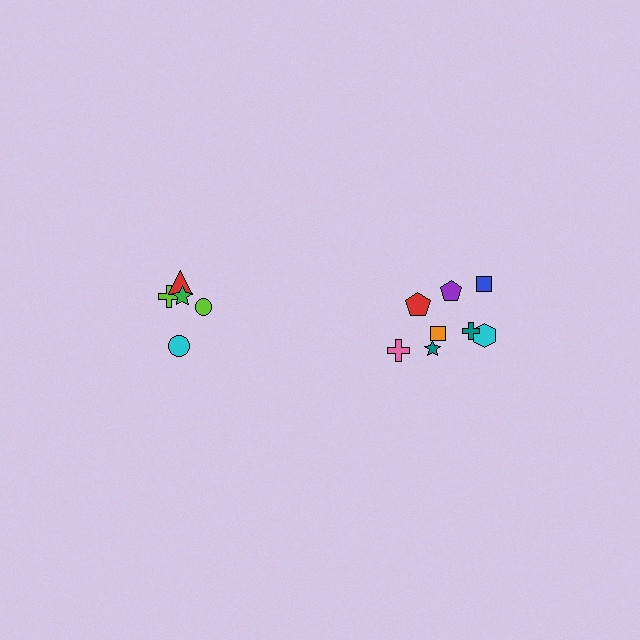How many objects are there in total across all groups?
There are 13 objects.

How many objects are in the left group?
There are 5 objects.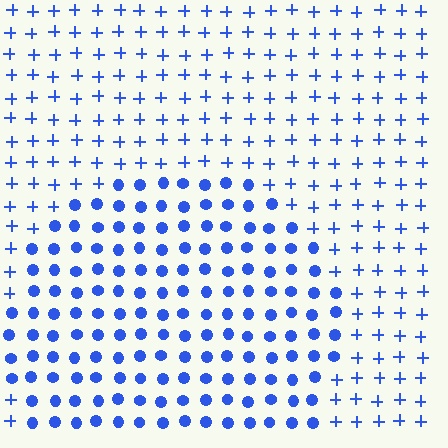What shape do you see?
I see a circle.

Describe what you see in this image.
The image is filled with small blue elements arranged in a uniform grid. A circle-shaped region contains circles, while the surrounding area contains plus signs. The boundary is defined purely by the change in element shape.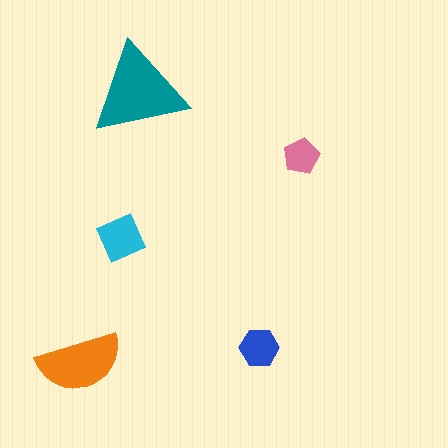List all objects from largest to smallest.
The teal triangle, the orange semicircle, the cyan diamond, the blue hexagon, the pink pentagon.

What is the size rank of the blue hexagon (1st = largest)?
4th.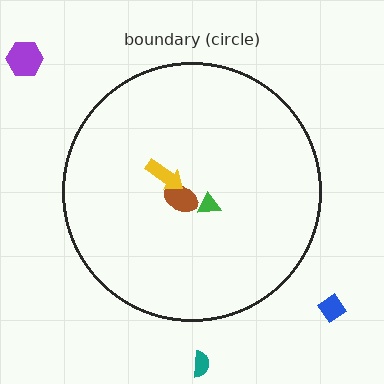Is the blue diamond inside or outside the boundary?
Outside.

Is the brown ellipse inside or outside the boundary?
Inside.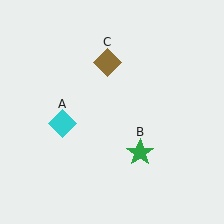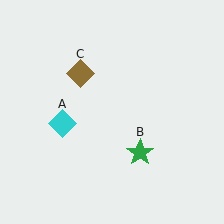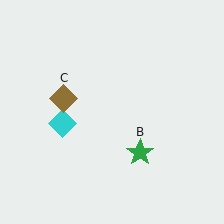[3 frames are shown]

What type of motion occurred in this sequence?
The brown diamond (object C) rotated counterclockwise around the center of the scene.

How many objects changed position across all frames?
1 object changed position: brown diamond (object C).